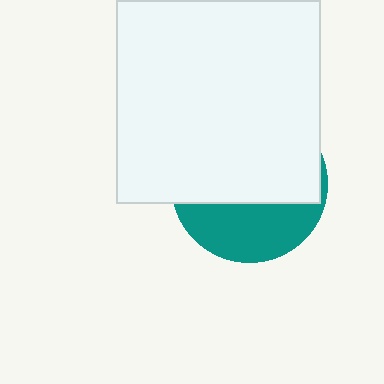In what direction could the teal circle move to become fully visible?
The teal circle could move down. That would shift it out from behind the white square entirely.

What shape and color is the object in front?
The object in front is a white square.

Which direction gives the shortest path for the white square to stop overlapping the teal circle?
Moving up gives the shortest separation.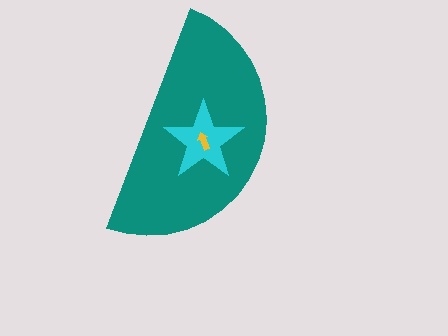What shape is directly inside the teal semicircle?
The cyan star.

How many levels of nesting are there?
3.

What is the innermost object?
The yellow arrow.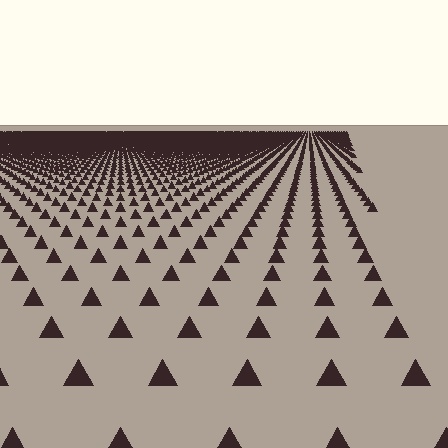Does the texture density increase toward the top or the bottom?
Density increases toward the top.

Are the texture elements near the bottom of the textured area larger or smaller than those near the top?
Larger. Near the bottom, elements are closer to the viewer and appear at a bigger on-screen size.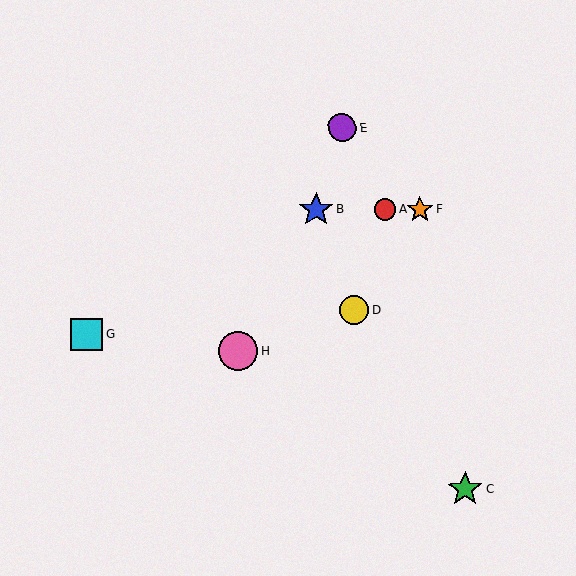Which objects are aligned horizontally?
Objects A, B, F are aligned horizontally.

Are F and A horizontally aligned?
Yes, both are at y≈209.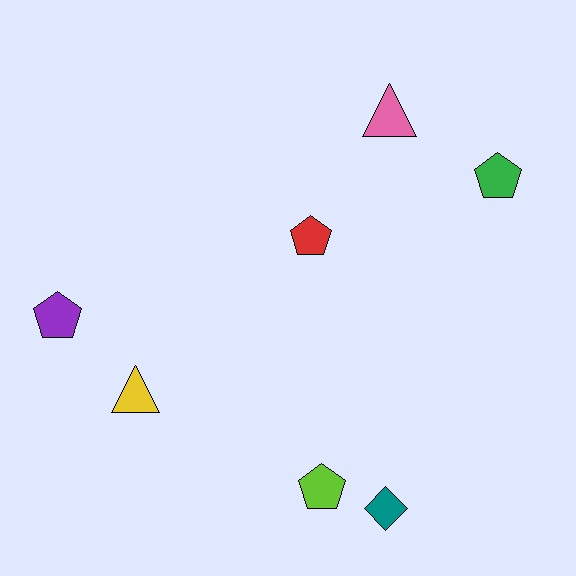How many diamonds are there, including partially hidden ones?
There is 1 diamond.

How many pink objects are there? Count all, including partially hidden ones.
There is 1 pink object.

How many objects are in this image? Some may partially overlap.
There are 7 objects.